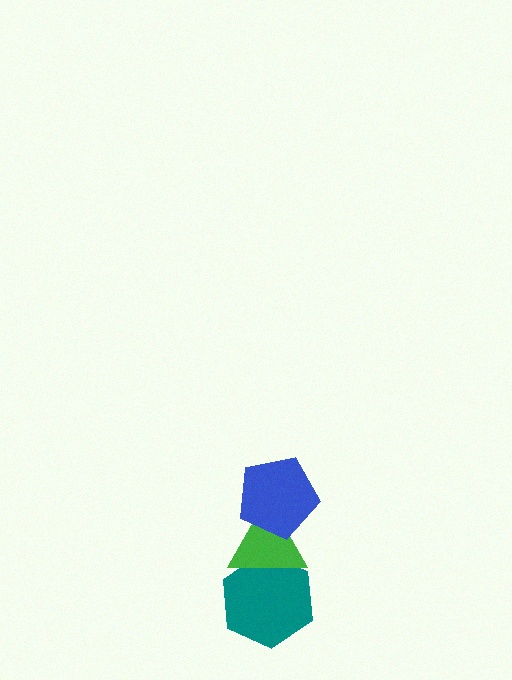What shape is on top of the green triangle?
The blue pentagon is on top of the green triangle.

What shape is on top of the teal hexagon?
The green triangle is on top of the teal hexagon.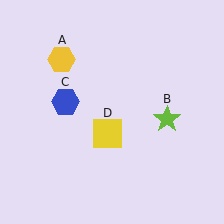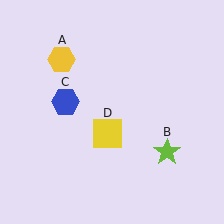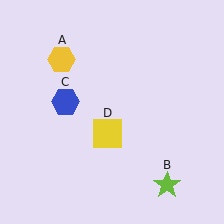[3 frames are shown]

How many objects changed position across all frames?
1 object changed position: lime star (object B).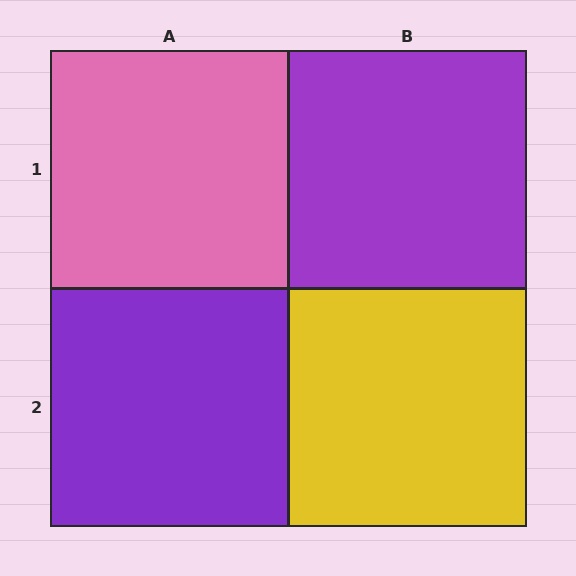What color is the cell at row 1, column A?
Pink.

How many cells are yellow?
1 cell is yellow.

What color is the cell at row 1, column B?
Purple.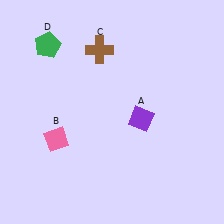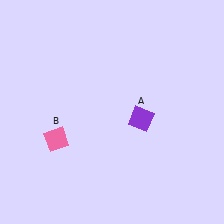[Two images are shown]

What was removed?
The brown cross (C), the green pentagon (D) were removed in Image 2.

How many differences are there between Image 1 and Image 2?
There are 2 differences between the two images.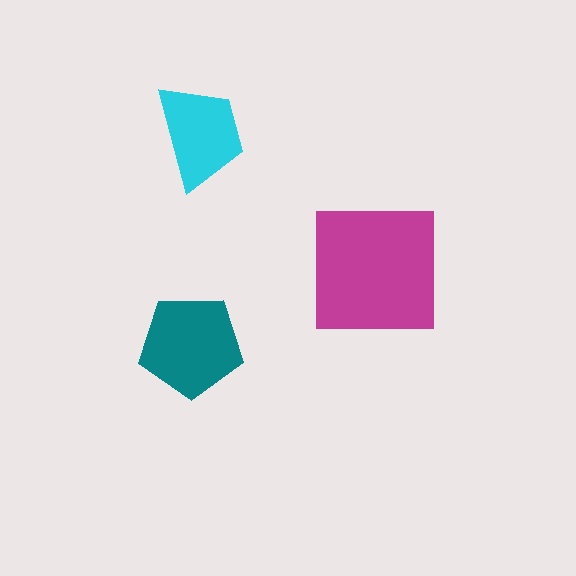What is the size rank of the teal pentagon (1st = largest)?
2nd.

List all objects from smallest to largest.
The cyan trapezoid, the teal pentagon, the magenta square.